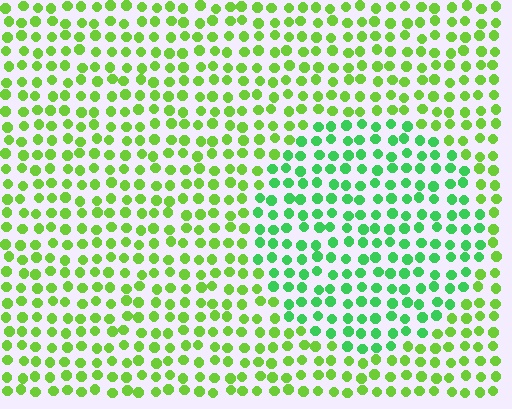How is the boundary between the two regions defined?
The boundary is defined purely by a slight shift in hue (about 34 degrees). Spacing, size, and orientation are identical on both sides.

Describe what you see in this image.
The image is filled with small lime elements in a uniform arrangement. A circle-shaped region is visible where the elements are tinted to a slightly different hue, forming a subtle color boundary.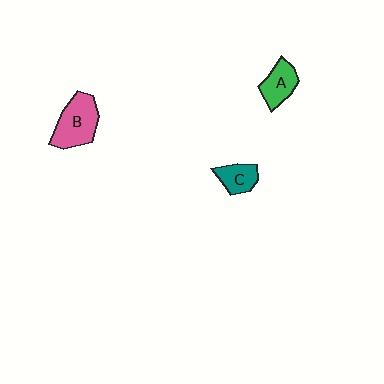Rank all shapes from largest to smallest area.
From largest to smallest: B (pink), A (green), C (teal).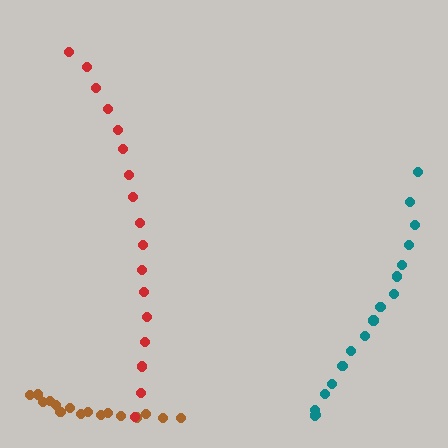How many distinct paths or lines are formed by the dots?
There are 3 distinct paths.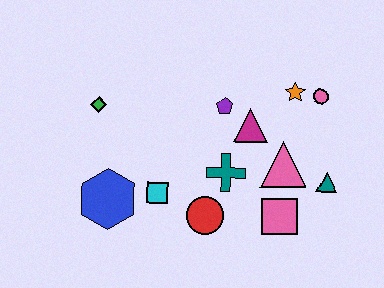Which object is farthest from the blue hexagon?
The pink circle is farthest from the blue hexagon.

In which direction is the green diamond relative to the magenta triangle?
The green diamond is to the left of the magenta triangle.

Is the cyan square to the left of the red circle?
Yes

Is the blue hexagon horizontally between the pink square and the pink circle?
No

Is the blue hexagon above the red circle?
Yes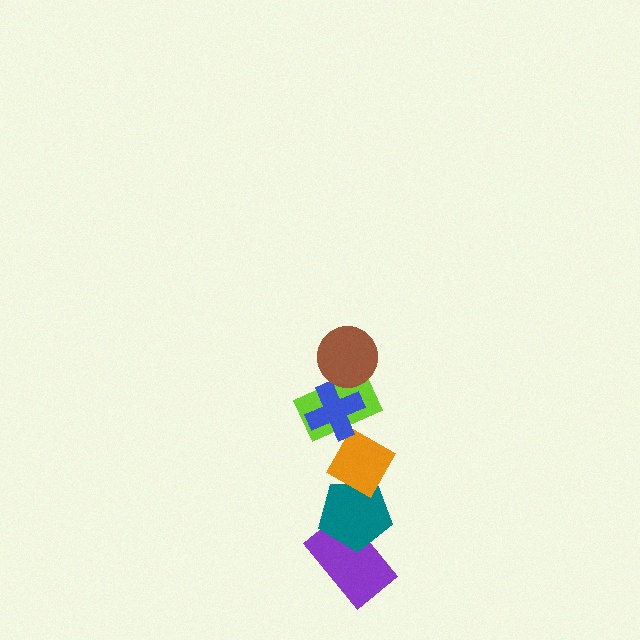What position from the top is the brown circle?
The brown circle is 1st from the top.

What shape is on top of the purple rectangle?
The teal pentagon is on top of the purple rectangle.